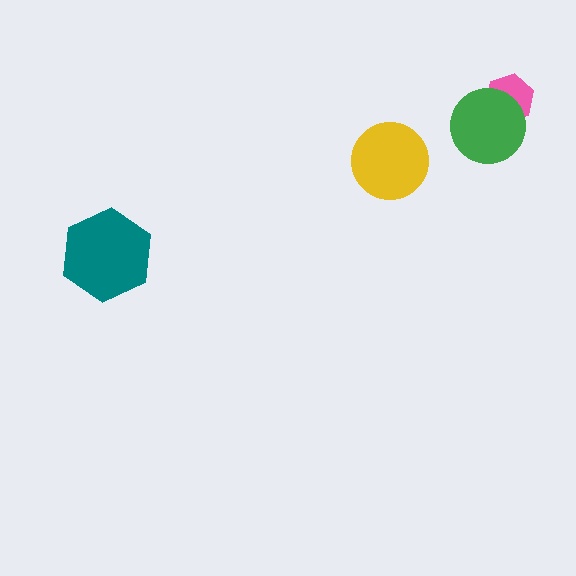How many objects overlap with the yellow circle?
0 objects overlap with the yellow circle.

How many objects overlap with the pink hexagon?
1 object overlaps with the pink hexagon.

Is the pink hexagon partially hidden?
Yes, it is partially covered by another shape.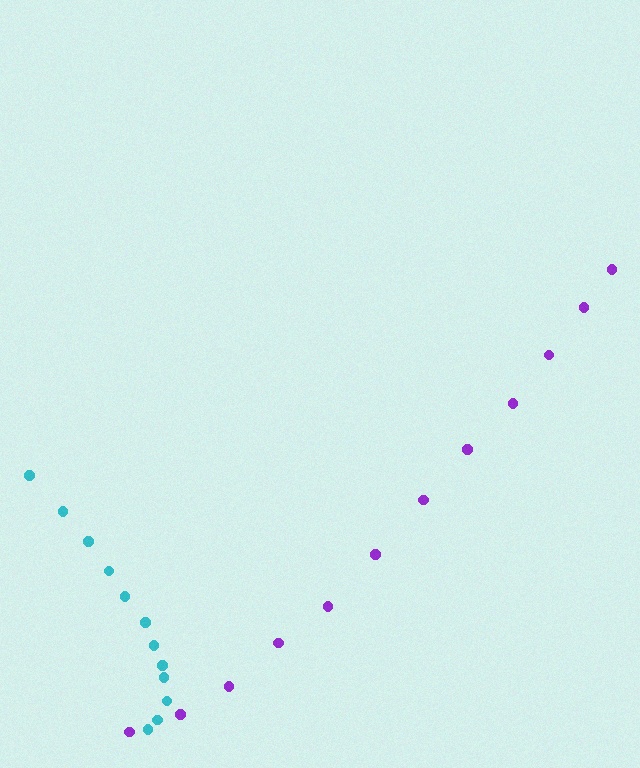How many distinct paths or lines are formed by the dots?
There are 2 distinct paths.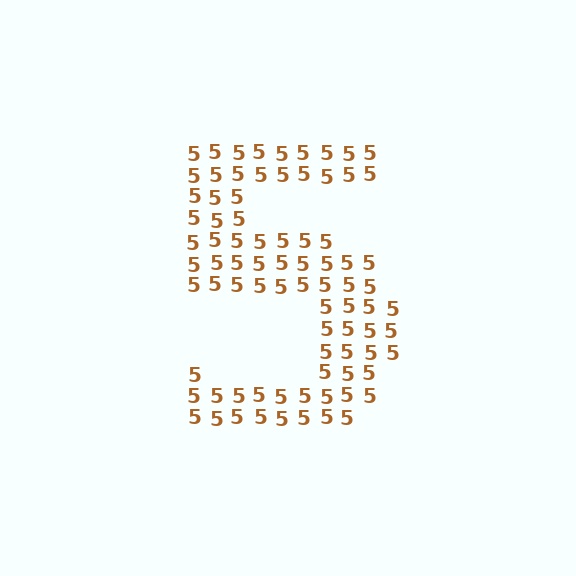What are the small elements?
The small elements are digit 5's.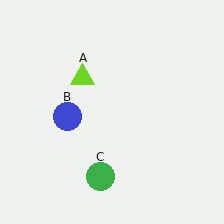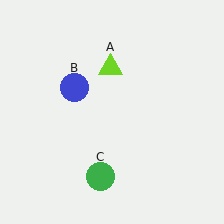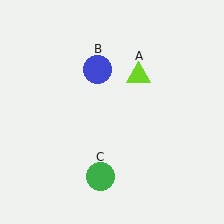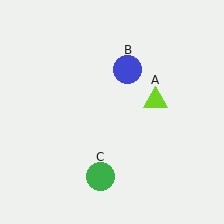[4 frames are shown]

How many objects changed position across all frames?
2 objects changed position: lime triangle (object A), blue circle (object B).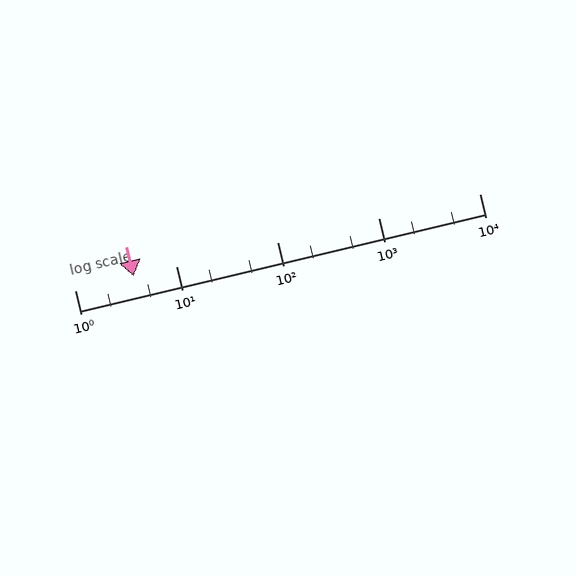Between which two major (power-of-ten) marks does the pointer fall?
The pointer is between 1 and 10.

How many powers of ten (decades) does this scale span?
The scale spans 4 decades, from 1 to 10000.